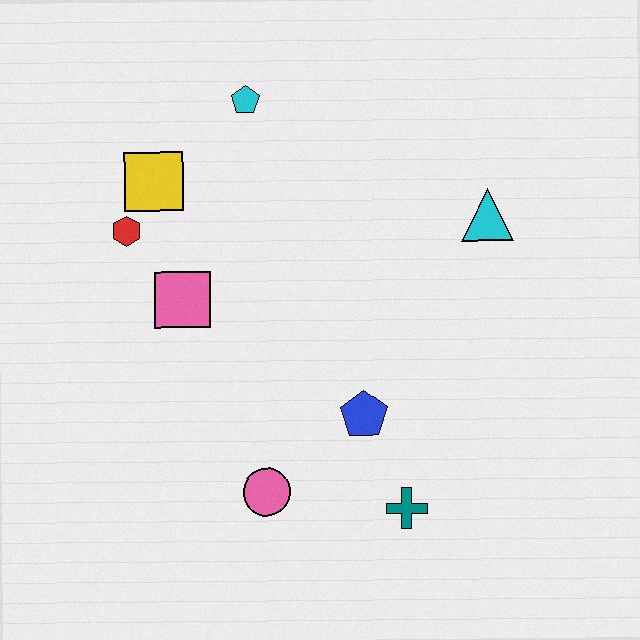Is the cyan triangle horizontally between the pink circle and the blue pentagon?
No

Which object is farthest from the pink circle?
The cyan pentagon is farthest from the pink circle.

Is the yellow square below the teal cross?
No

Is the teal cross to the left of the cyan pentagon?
No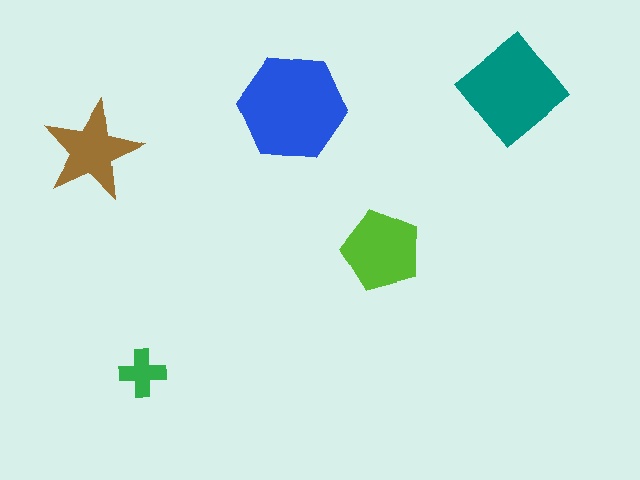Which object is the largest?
The blue hexagon.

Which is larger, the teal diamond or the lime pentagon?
The teal diamond.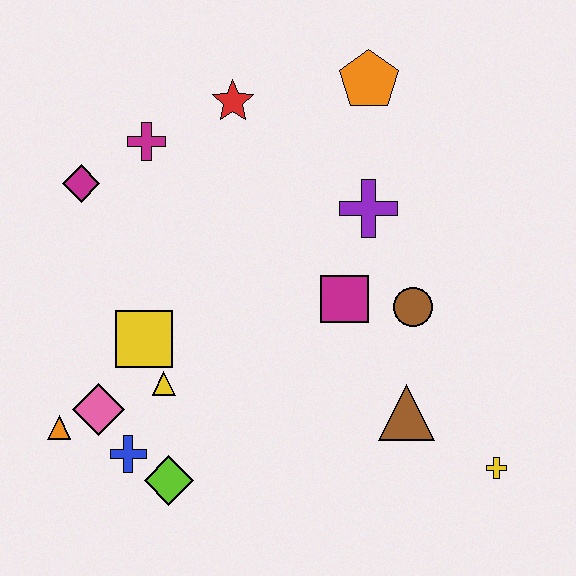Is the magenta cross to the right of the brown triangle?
No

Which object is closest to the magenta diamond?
The magenta cross is closest to the magenta diamond.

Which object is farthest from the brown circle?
The orange triangle is farthest from the brown circle.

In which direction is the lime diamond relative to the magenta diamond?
The lime diamond is below the magenta diamond.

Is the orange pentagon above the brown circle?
Yes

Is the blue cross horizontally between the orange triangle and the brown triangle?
Yes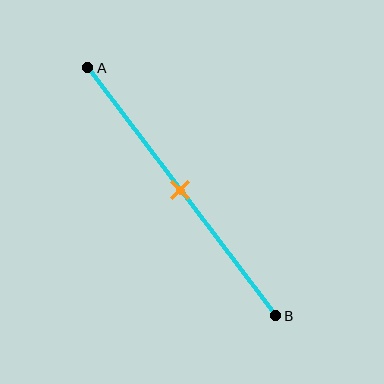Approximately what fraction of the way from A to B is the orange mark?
The orange mark is approximately 50% of the way from A to B.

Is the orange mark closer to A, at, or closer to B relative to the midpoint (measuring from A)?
The orange mark is approximately at the midpoint of segment AB.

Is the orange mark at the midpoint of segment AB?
Yes, the mark is approximately at the midpoint.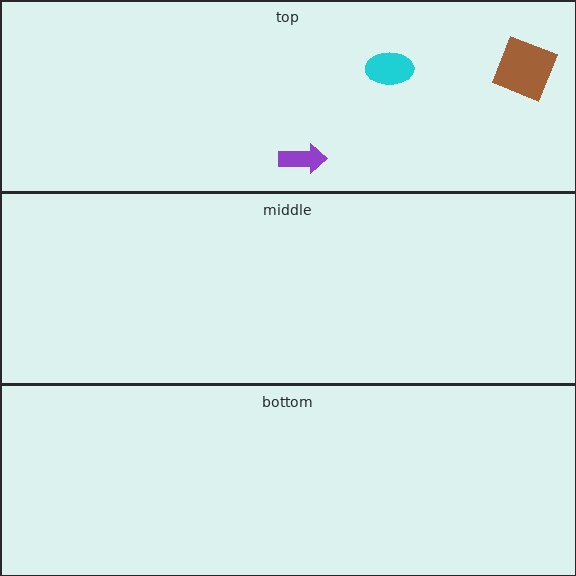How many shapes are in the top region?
3.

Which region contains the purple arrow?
The top region.